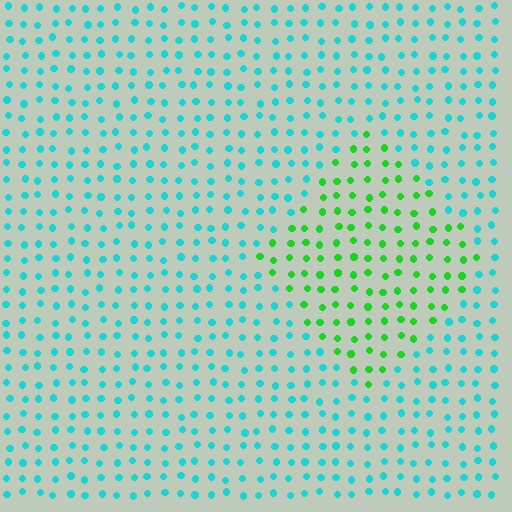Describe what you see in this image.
The image is filled with small cyan elements in a uniform arrangement. A diamond-shaped region is visible where the elements are tinted to a slightly different hue, forming a subtle color boundary.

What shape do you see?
I see a diamond.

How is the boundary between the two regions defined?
The boundary is defined purely by a slight shift in hue (about 56 degrees). Spacing, size, and orientation are identical on both sides.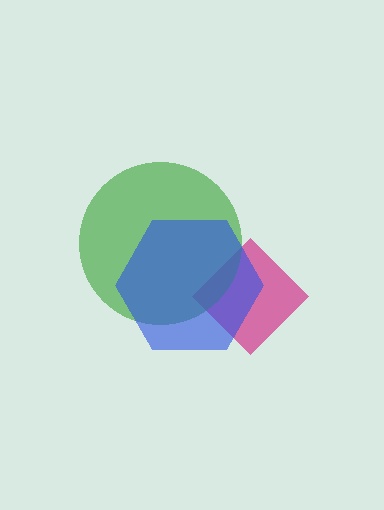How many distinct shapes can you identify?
There are 3 distinct shapes: a magenta diamond, a green circle, a blue hexagon.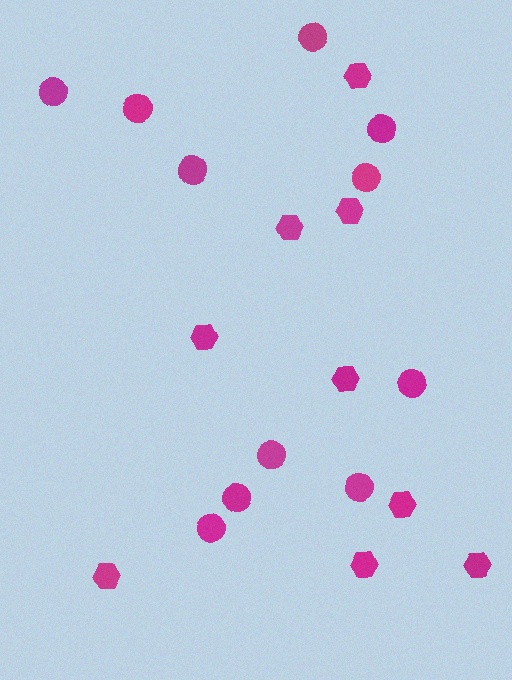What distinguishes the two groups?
There are 2 groups: one group of hexagons (9) and one group of circles (11).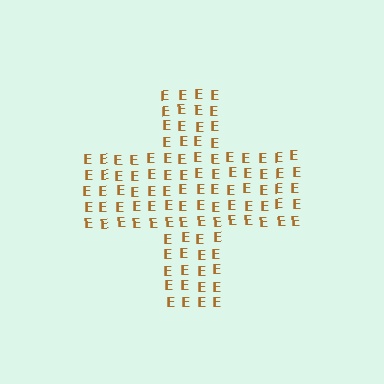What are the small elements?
The small elements are letter E's.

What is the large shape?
The large shape is a cross.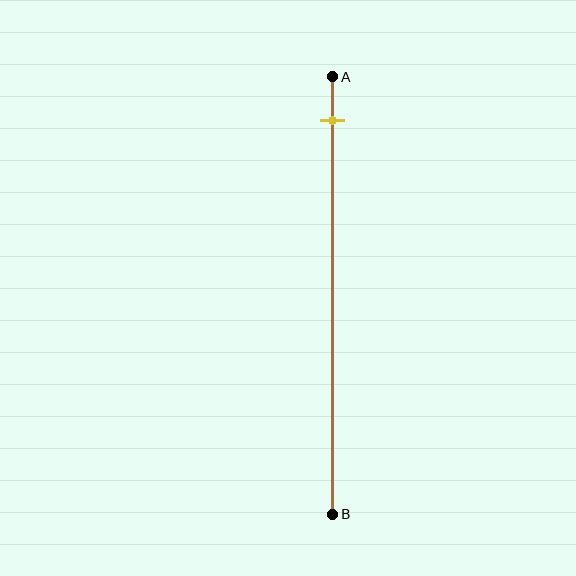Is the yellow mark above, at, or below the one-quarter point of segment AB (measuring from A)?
The yellow mark is above the one-quarter point of segment AB.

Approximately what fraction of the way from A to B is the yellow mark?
The yellow mark is approximately 10% of the way from A to B.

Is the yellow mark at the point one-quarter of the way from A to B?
No, the mark is at about 10% from A, not at the 25% one-quarter point.